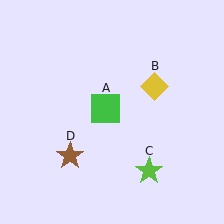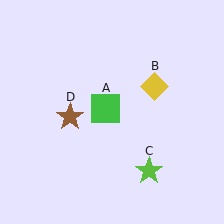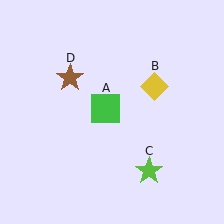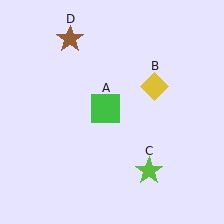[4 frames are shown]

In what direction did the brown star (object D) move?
The brown star (object D) moved up.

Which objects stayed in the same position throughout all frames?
Green square (object A) and yellow diamond (object B) and lime star (object C) remained stationary.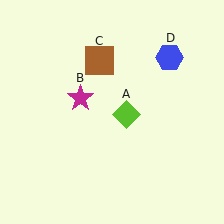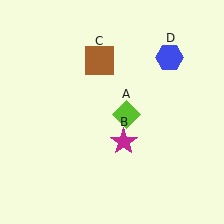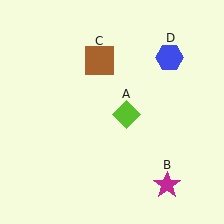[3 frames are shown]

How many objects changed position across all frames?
1 object changed position: magenta star (object B).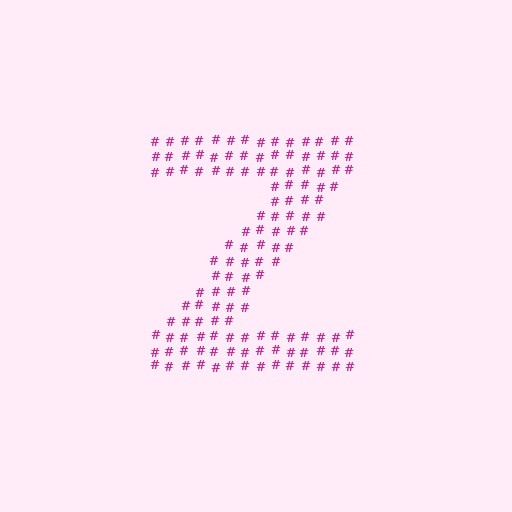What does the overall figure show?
The overall figure shows the letter Z.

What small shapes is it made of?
It is made of small hash symbols.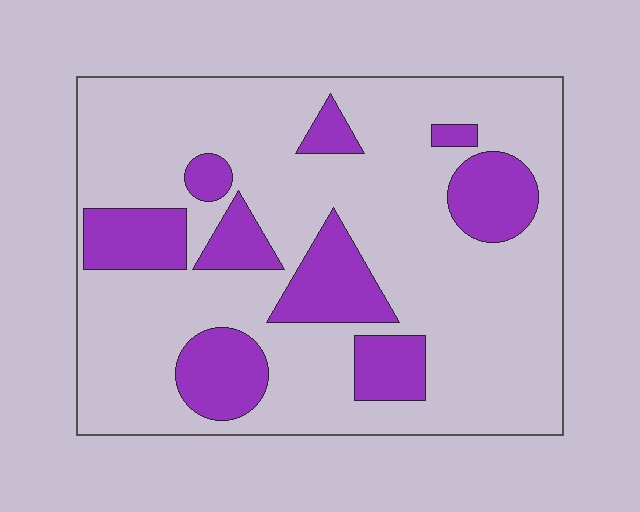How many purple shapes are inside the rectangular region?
9.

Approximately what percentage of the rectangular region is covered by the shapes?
Approximately 25%.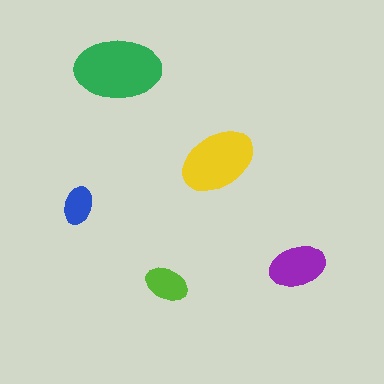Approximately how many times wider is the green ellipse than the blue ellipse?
About 2 times wider.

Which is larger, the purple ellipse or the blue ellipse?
The purple one.